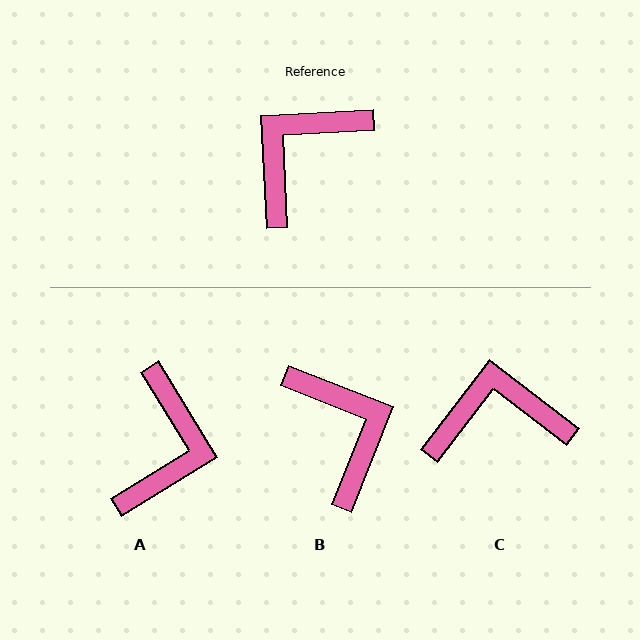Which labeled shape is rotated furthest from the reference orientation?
A, about 151 degrees away.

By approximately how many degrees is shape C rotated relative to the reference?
Approximately 41 degrees clockwise.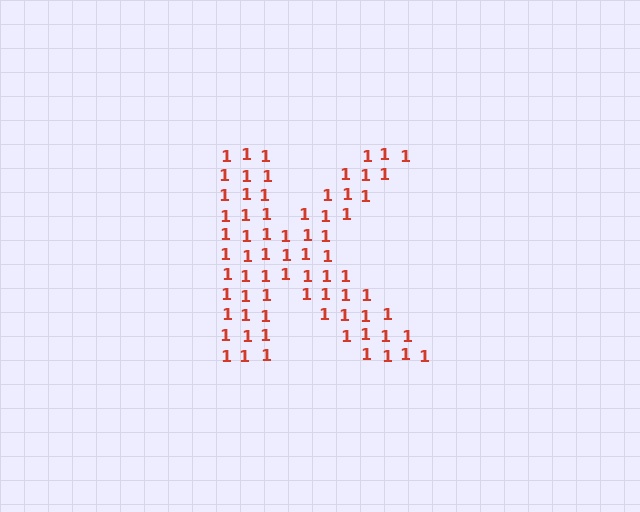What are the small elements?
The small elements are digit 1's.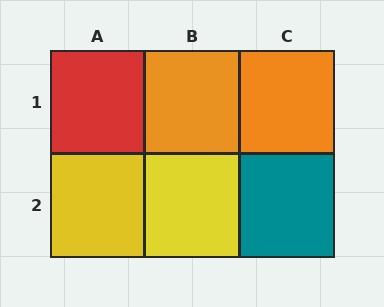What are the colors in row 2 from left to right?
Yellow, yellow, teal.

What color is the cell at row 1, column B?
Orange.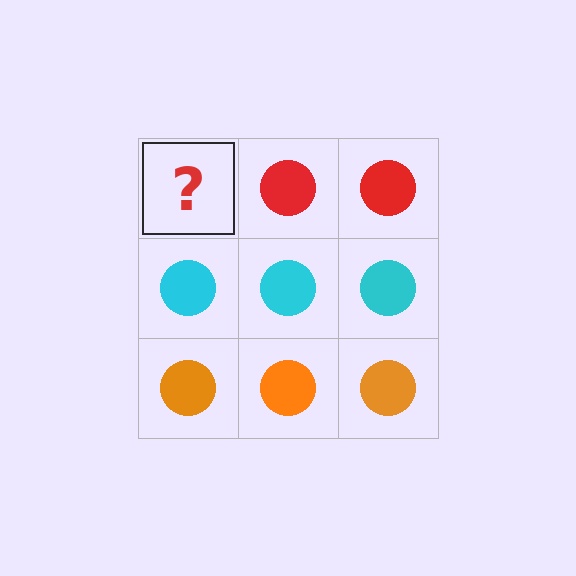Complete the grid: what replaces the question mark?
The question mark should be replaced with a red circle.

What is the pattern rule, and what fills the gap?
The rule is that each row has a consistent color. The gap should be filled with a red circle.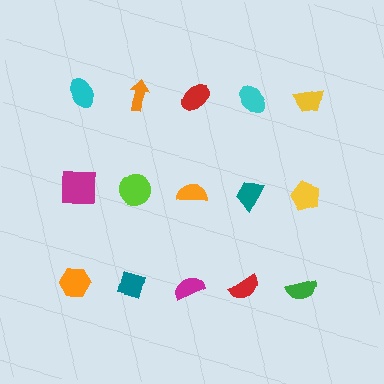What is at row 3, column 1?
An orange hexagon.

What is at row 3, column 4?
A red semicircle.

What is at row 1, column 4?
A cyan ellipse.